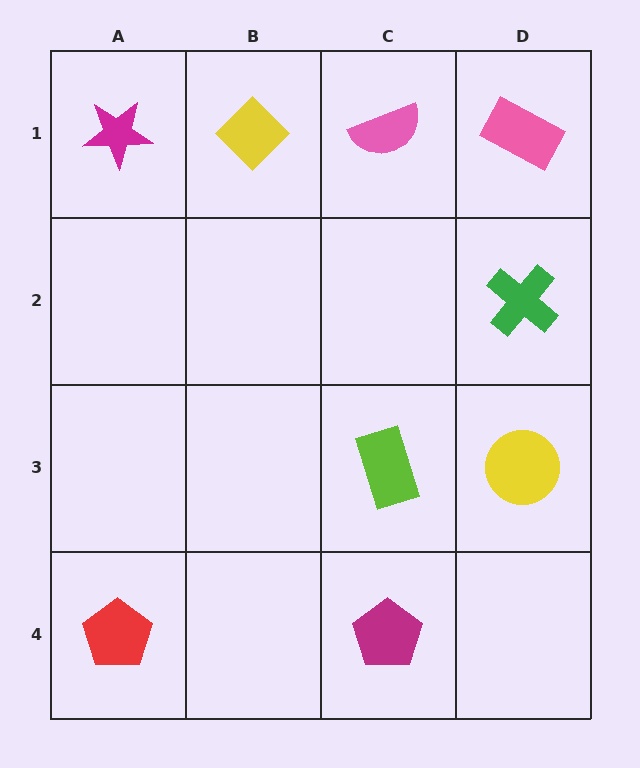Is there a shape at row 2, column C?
No, that cell is empty.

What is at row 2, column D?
A green cross.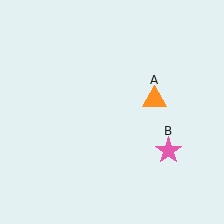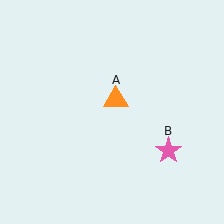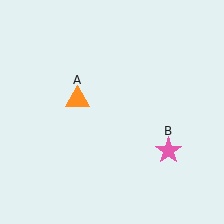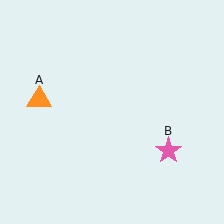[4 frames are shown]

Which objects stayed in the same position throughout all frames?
Pink star (object B) remained stationary.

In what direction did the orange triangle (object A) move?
The orange triangle (object A) moved left.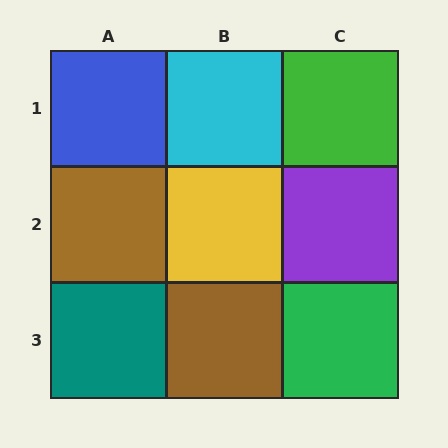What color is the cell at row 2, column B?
Yellow.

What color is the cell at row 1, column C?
Green.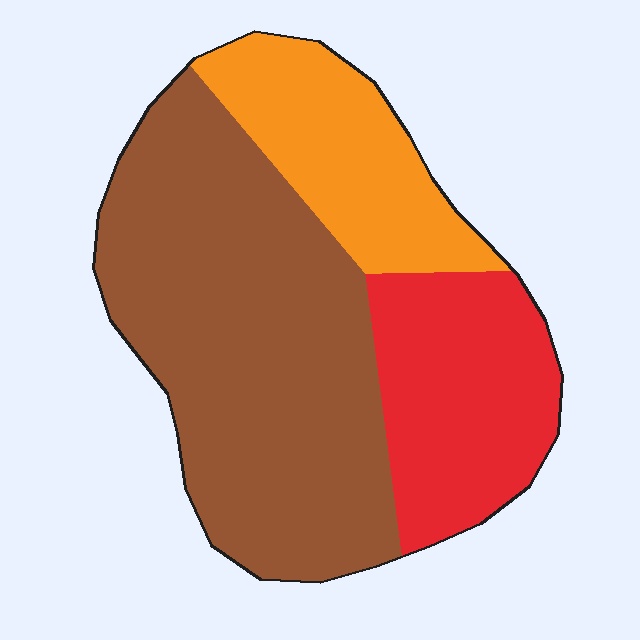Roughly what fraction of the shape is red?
Red takes up less than a quarter of the shape.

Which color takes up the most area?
Brown, at roughly 55%.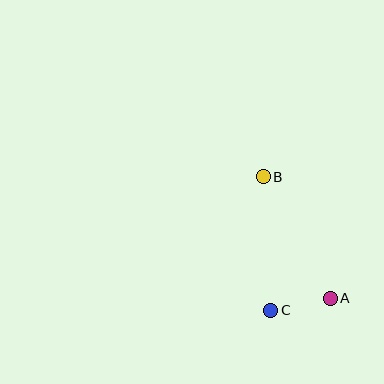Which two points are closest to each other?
Points A and C are closest to each other.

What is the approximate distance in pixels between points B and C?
The distance between B and C is approximately 134 pixels.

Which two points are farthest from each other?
Points A and B are farthest from each other.